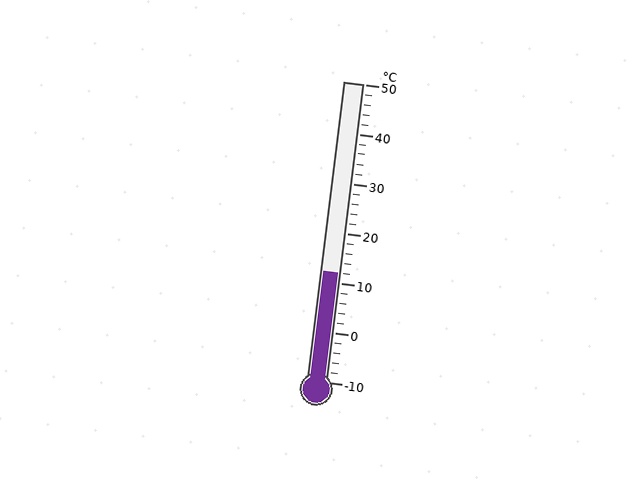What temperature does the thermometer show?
The thermometer shows approximately 12°C.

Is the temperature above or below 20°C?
The temperature is below 20°C.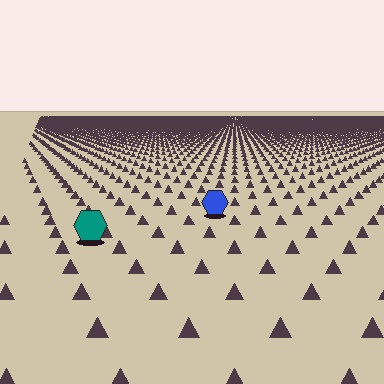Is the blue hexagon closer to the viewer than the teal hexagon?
No. The teal hexagon is closer — you can tell from the texture gradient: the ground texture is coarser near it.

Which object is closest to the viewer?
The teal hexagon is closest. The texture marks near it are larger and more spread out.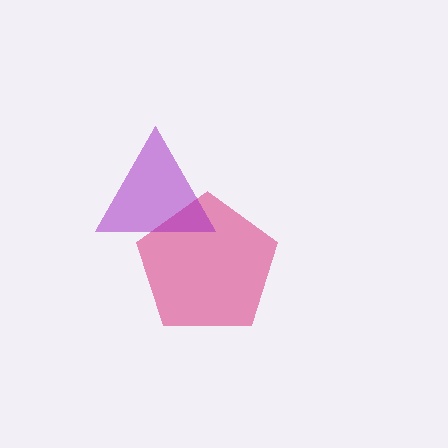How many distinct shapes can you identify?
There are 2 distinct shapes: a magenta pentagon, a purple triangle.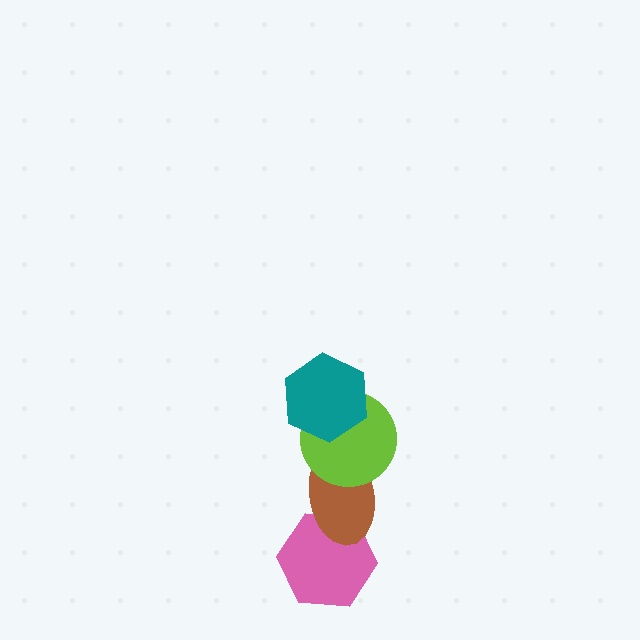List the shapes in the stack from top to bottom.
From top to bottom: the teal hexagon, the lime circle, the brown ellipse, the pink hexagon.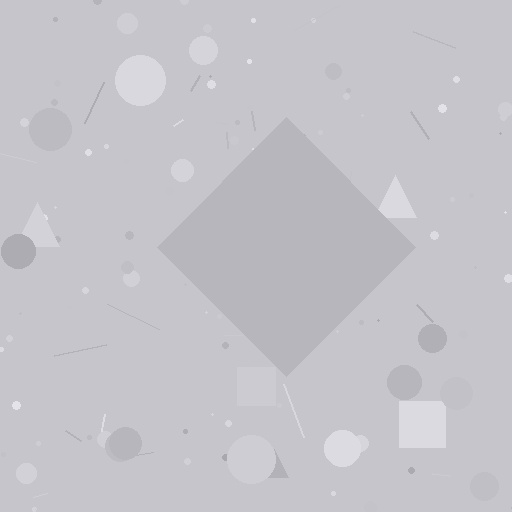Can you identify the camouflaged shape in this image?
The camouflaged shape is a diamond.